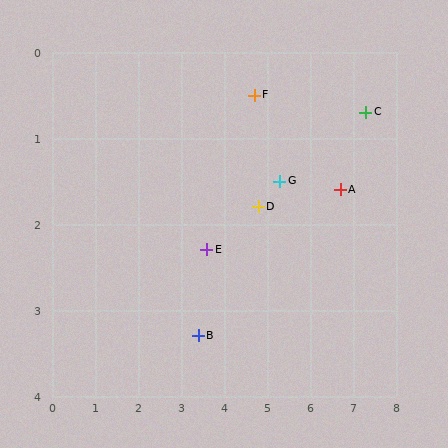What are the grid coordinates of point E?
Point E is at approximately (3.6, 2.3).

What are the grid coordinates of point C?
Point C is at approximately (7.3, 0.7).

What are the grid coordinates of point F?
Point F is at approximately (4.7, 0.5).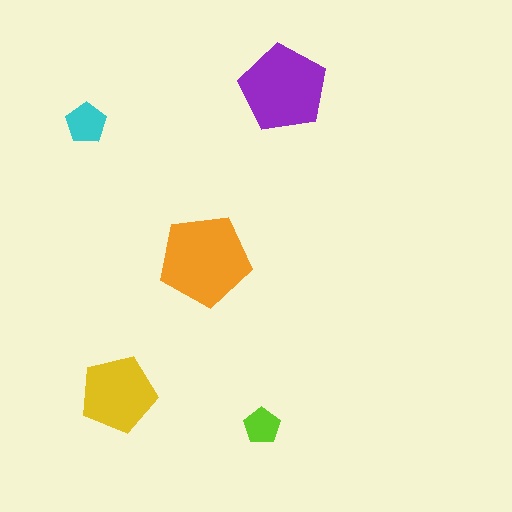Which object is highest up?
The purple pentagon is topmost.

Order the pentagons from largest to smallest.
the orange one, the purple one, the yellow one, the cyan one, the lime one.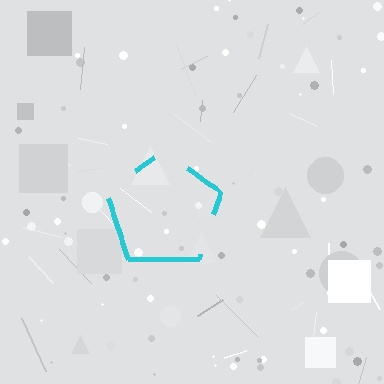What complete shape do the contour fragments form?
The contour fragments form a pentagon.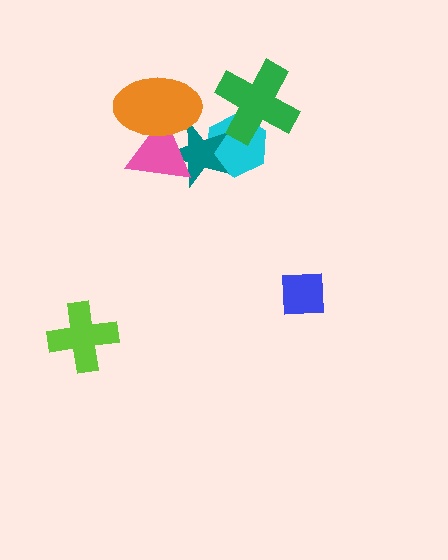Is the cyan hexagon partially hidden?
Yes, it is partially covered by another shape.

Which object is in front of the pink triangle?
The orange ellipse is in front of the pink triangle.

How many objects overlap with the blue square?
0 objects overlap with the blue square.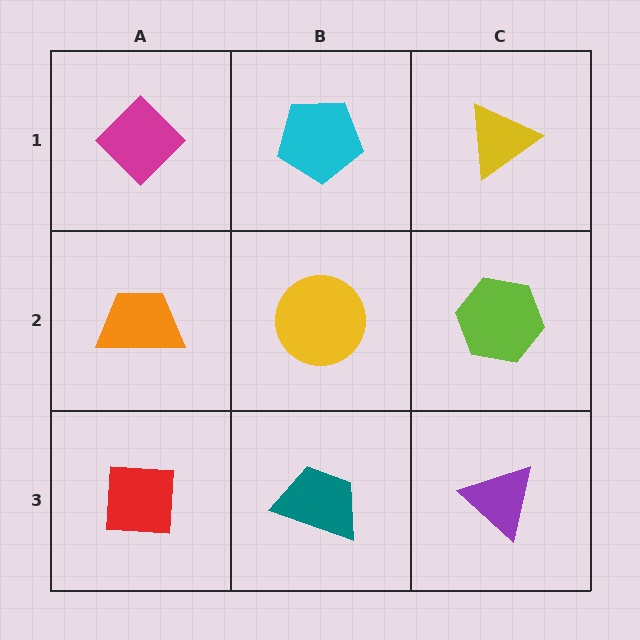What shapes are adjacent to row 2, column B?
A cyan pentagon (row 1, column B), a teal trapezoid (row 3, column B), an orange trapezoid (row 2, column A), a lime hexagon (row 2, column C).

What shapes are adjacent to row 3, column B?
A yellow circle (row 2, column B), a red square (row 3, column A), a purple triangle (row 3, column C).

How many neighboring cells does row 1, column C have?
2.